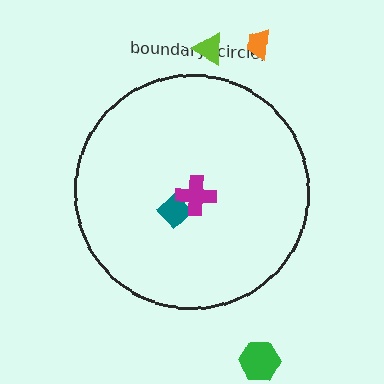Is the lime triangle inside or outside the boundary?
Outside.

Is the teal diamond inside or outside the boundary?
Inside.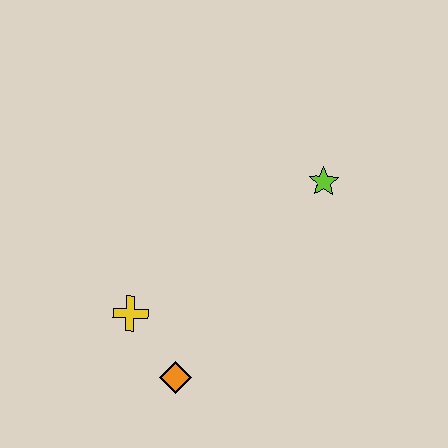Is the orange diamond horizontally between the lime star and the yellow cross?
Yes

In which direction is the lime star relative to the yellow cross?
The lime star is to the right of the yellow cross.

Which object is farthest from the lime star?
The orange diamond is farthest from the lime star.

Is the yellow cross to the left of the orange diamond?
Yes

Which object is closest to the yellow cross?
The orange diamond is closest to the yellow cross.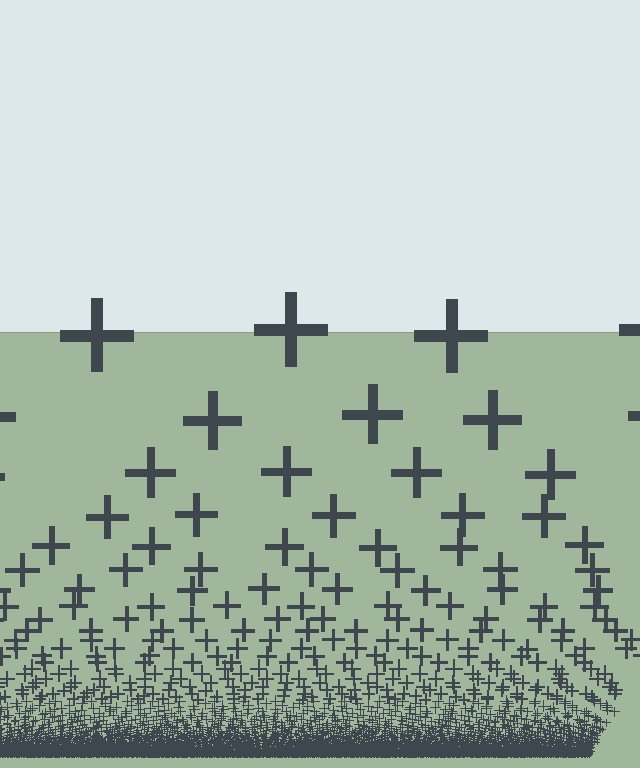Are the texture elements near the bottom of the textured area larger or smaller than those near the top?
Smaller. The gradient is inverted — elements near the bottom are smaller and denser.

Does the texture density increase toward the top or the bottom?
Density increases toward the bottom.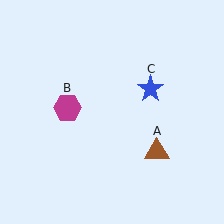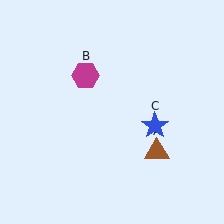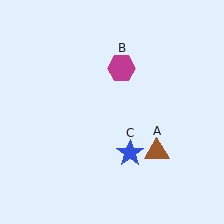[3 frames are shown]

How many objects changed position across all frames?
2 objects changed position: magenta hexagon (object B), blue star (object C).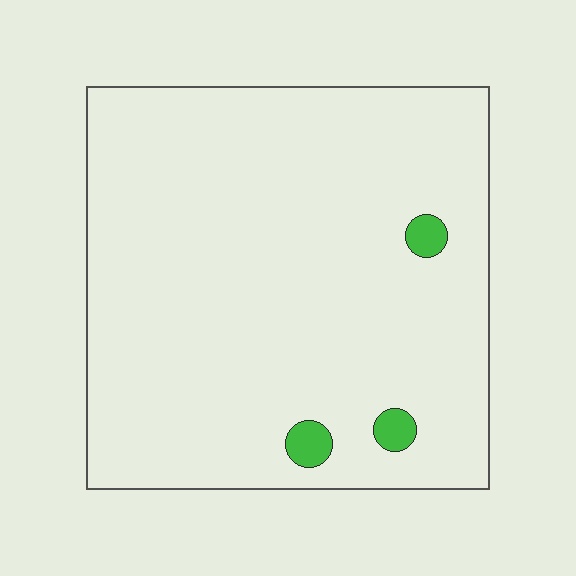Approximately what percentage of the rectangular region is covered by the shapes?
Approximately 5%.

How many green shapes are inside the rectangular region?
3.